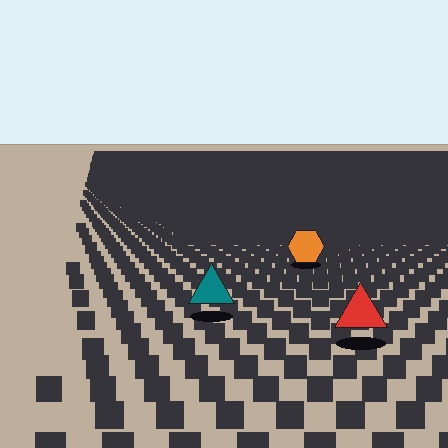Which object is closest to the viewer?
The red triangle is closest. The texture marks near it are larger and more spread out.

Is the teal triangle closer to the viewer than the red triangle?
No. The red triangle is closer — you can tell from the texture gradient: the ground texture is coarser near it.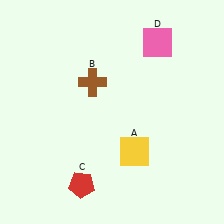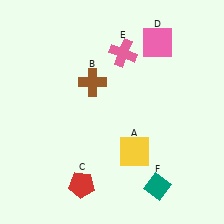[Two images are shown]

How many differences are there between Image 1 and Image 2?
There are 2 differences between the two images.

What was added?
A pink cross (E), a teal diamond (F) were added in Image 2.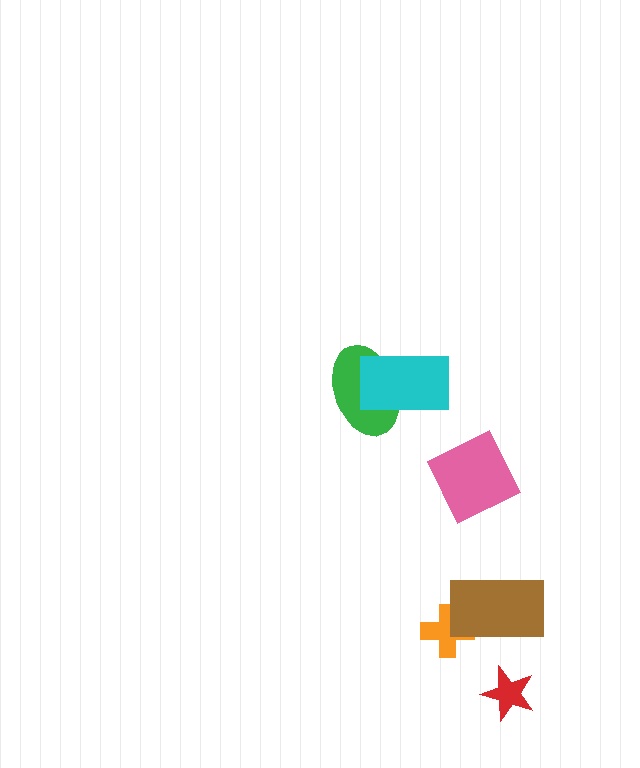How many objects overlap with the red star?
0 objects overlap with the red star.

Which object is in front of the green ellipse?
The cyan rectangle is in front of the green ellipse.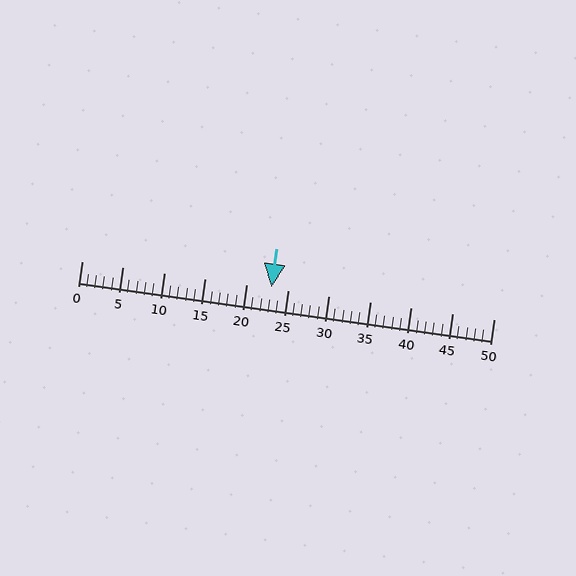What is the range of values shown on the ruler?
The ruler shows values from 0 to 50.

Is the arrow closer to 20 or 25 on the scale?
The arrow is closer to 25.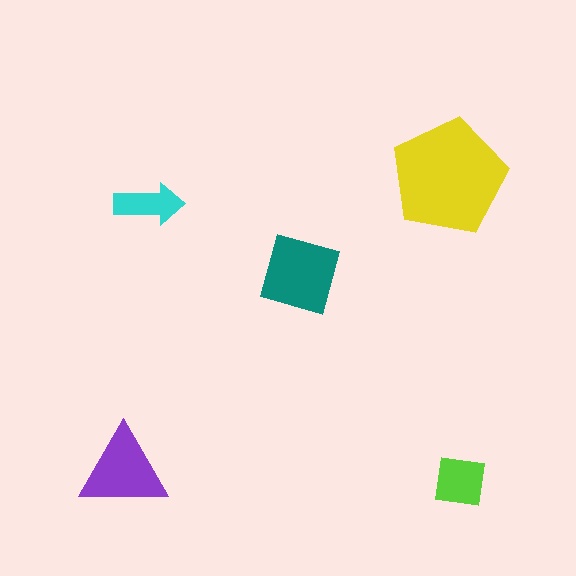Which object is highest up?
The yellow pentagon is topmost.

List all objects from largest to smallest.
The yellow pentagon, the teal diamond, the purple triangle, the lime square, the cyan arrow.